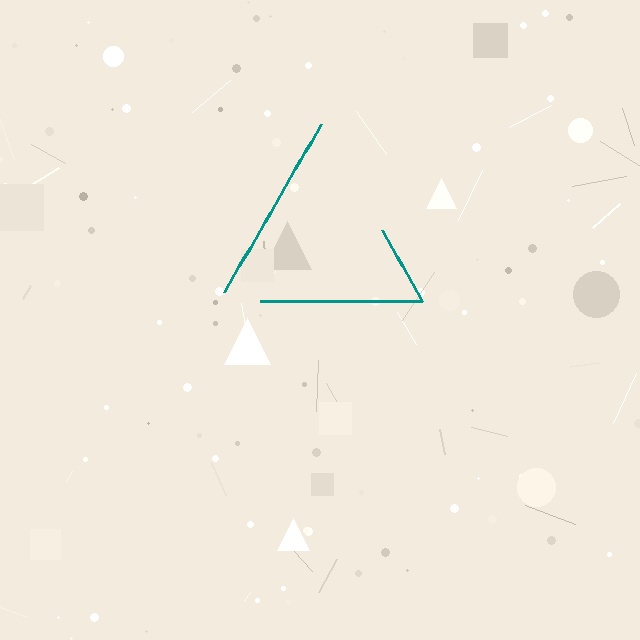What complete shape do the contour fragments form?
The contour fragments form a triangle.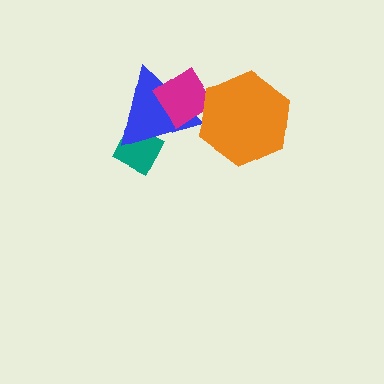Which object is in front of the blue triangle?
The magenta diamond is in front of the blue triangle.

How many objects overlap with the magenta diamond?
2 objects overlap with the magenta diamond.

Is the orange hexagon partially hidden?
No, no other shape covers it.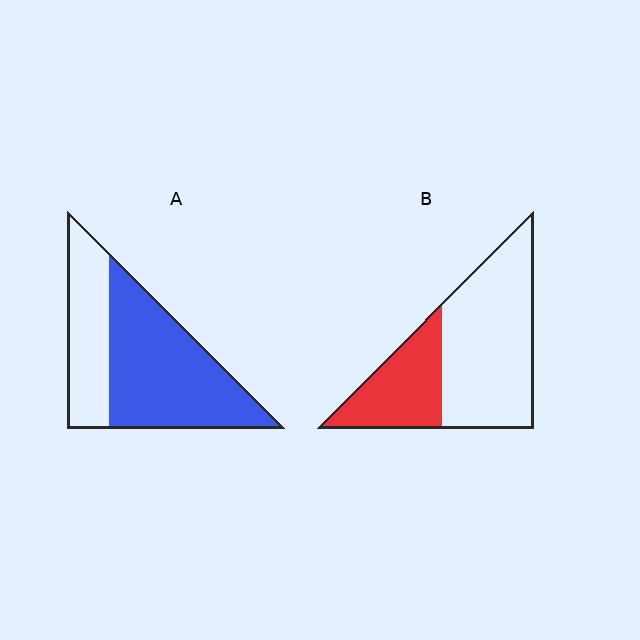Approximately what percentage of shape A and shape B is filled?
A is approximately 65% and B is approximately 35%.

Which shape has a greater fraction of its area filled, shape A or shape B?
Shape A.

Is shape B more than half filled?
No.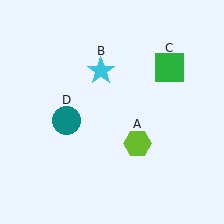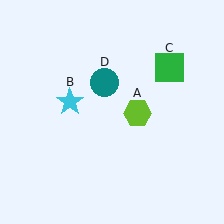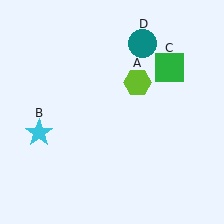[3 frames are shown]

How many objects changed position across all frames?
3 objects changed position: lime hexagon (object A), cyan star (object B), teal circle (object D).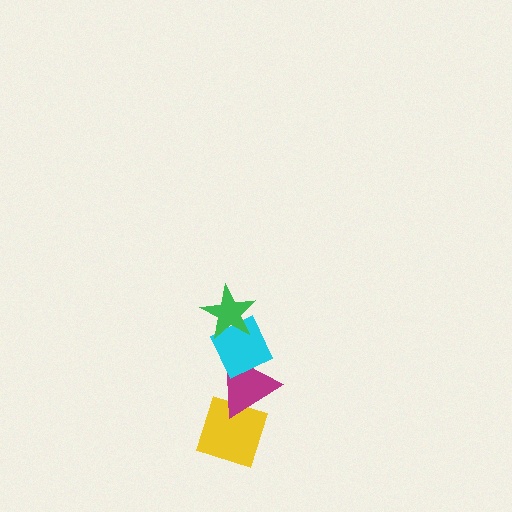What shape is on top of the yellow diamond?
The magenta triangle is on top of the yellow diamond.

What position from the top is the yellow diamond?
The yellow diamond is 4th from the top.